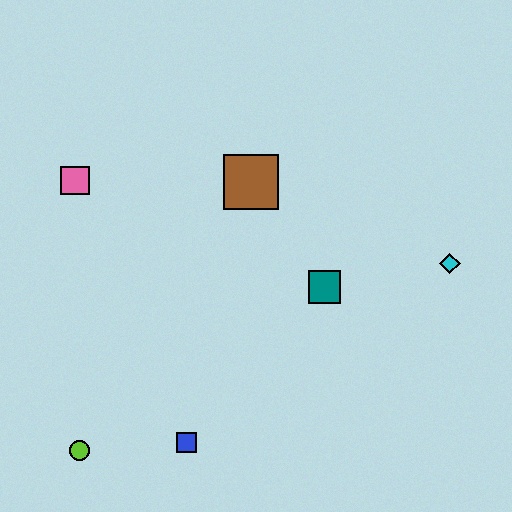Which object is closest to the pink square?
The brown square is closest to the pink square.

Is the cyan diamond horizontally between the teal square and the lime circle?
No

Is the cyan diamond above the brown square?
No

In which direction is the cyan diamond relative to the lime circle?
The cyan diamond is to the right of the lime circle.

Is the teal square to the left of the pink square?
No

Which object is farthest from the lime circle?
The cyan diamond is farthest from the lime circle.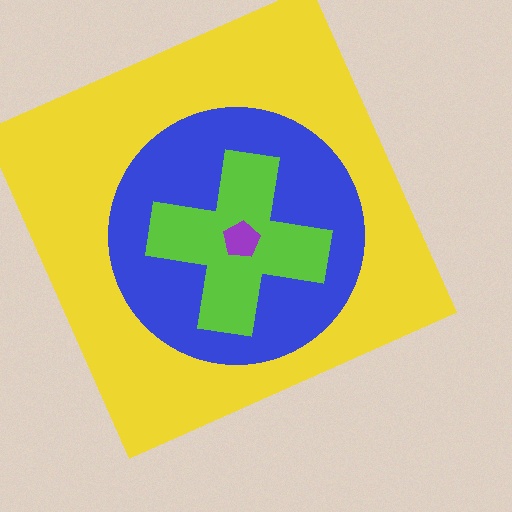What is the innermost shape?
The purple pentagon.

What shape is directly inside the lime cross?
The purple pentagon.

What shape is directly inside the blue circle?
The lime cross.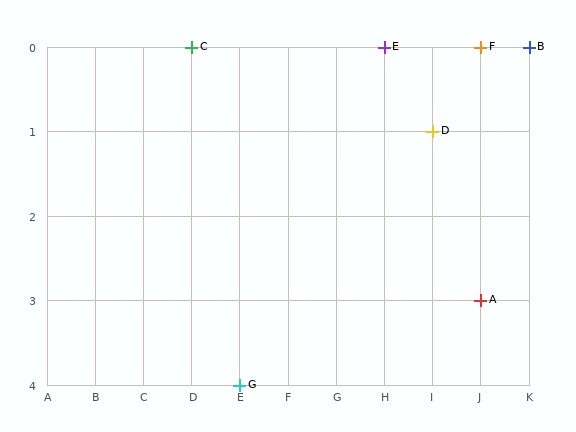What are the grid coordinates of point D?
Point D is at grid coordinates (I, 1).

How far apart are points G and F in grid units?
Points G and F are 5 columns and 4 rows apart (about 6.4 grid units diagonally).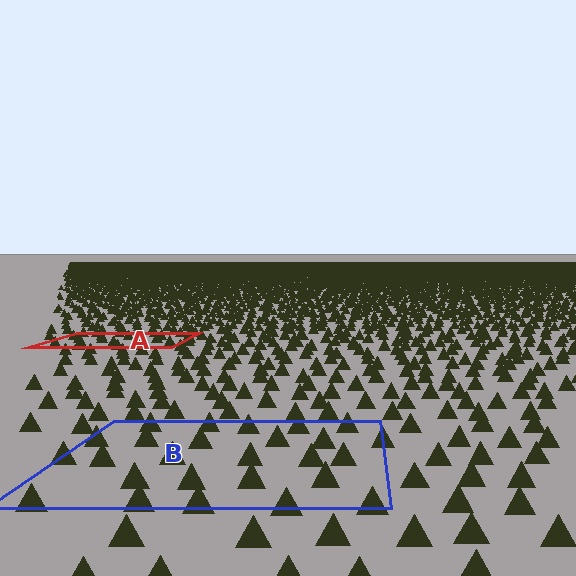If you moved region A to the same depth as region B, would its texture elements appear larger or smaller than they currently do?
They would appear larger. At a closer depth, the same texture elements are projected at a bigger on-screen size.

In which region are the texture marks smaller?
The texture marks are smaller in region A, because it is farther away.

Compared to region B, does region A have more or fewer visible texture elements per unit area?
Region A has more texture elements per unit area — they are packed more densely because it is farther away.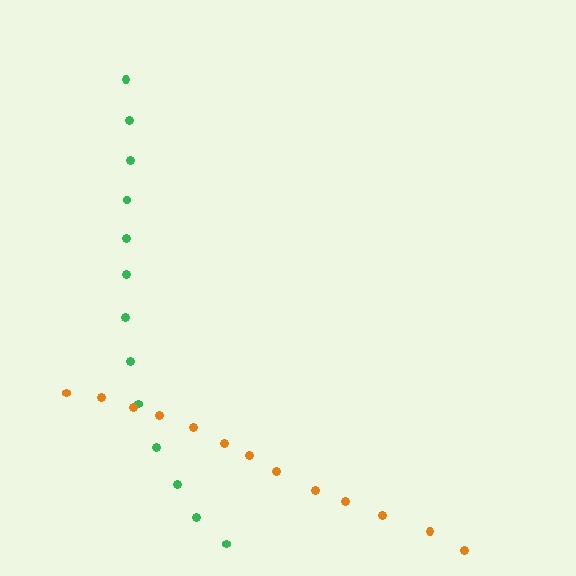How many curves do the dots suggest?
There are 2 distinct paths.